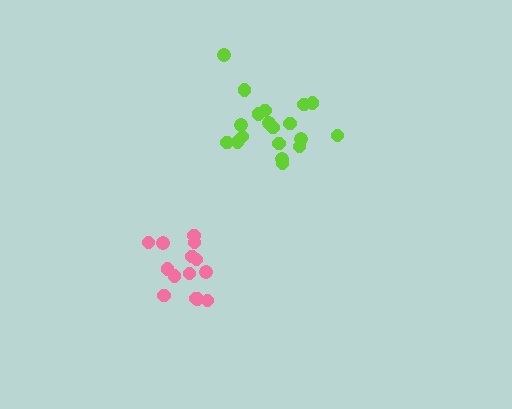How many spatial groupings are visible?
There are 2 spatial groupings.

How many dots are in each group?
Group 1: 14 dots, Group 2: 19 dots (33 total).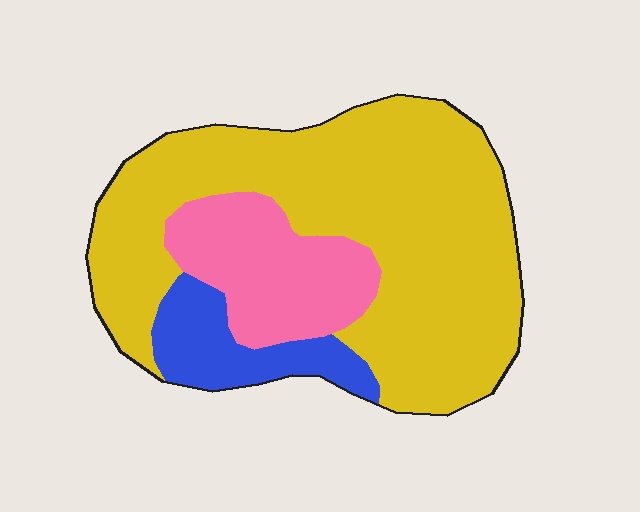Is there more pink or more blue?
Pink.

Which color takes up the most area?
Yellow, at roughly 70%.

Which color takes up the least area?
Blue, at roughly 10%.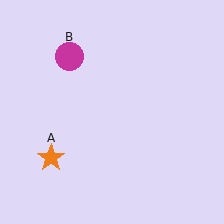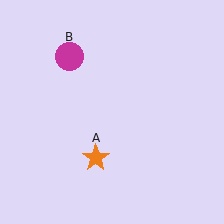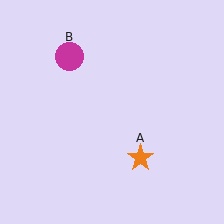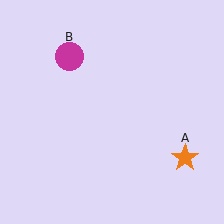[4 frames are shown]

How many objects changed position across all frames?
1 object changed position: orange star (object A).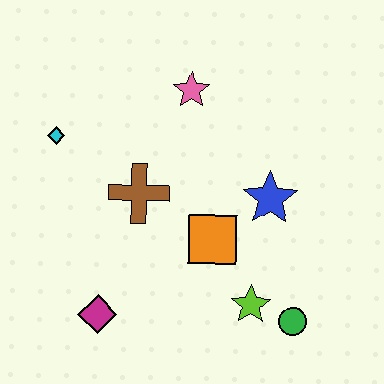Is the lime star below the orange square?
Yes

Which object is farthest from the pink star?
The green circle is farthest from the pink star.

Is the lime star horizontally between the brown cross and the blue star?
Yes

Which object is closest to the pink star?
The brown cross is closest to the pink star.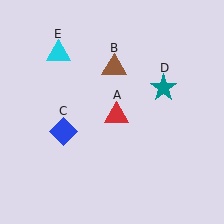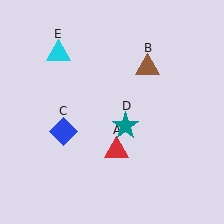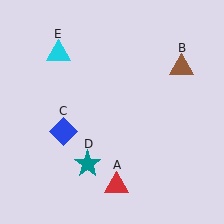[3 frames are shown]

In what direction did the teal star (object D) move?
The teal star (object D) moved down and to the left.